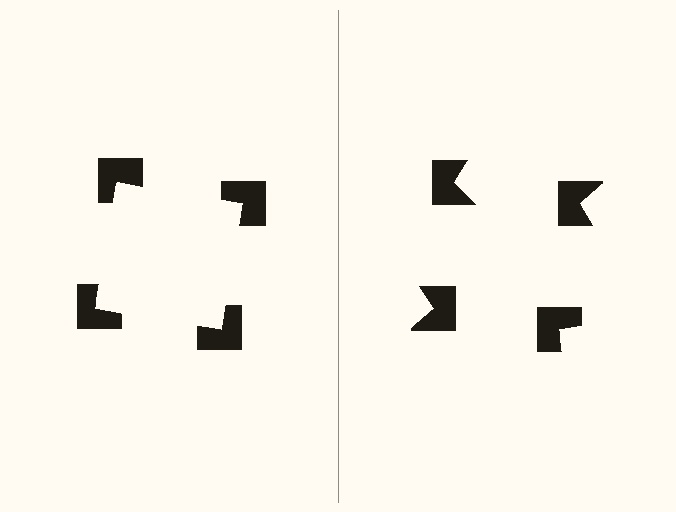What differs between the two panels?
The notched squares are positioned identically on both sides; only the wedge orientations differ. On the left they align to a square; on the right they are misaligned.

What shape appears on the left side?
An illusory square.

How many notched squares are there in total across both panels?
8 — 4 on each side.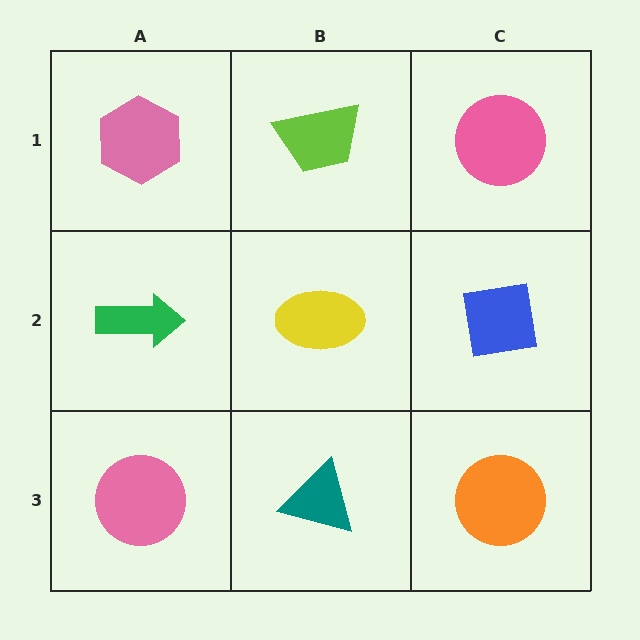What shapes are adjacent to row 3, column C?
A blue square (row 2, column C), a teal triangle (row 3, column B).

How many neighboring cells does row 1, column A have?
2.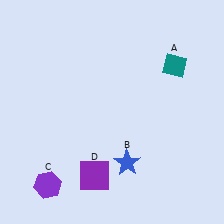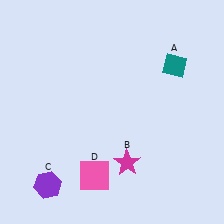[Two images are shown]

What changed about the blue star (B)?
In Image 1, B is blue. In Image 2, it changed to magenta.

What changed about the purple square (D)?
In Image 1, D is purple. In Image 2, it changed to pink.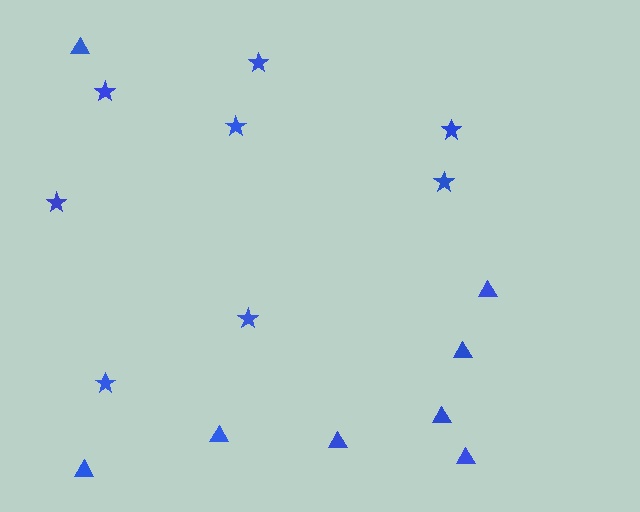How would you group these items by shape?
There are 2 groups: one group of stars (8) and one group of triangles (8).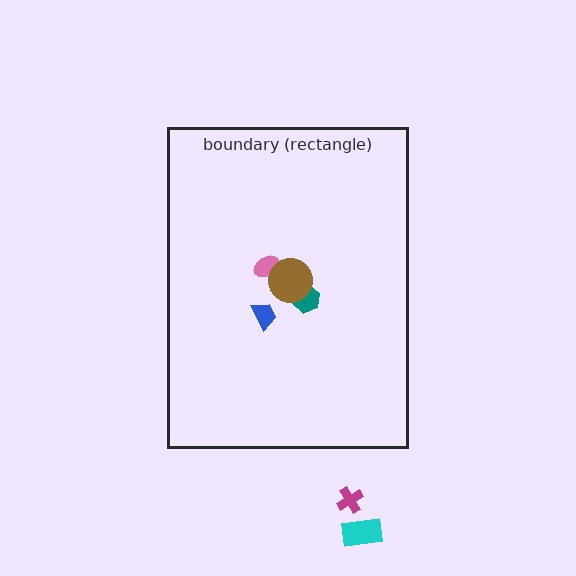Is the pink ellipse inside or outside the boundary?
Inside.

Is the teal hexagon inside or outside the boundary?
Inside.